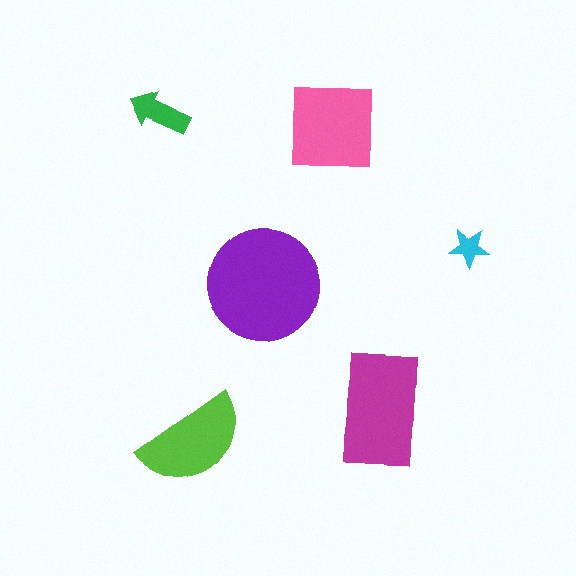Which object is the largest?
The purple circle.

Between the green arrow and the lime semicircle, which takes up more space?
The lime semicircle.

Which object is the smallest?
The cyan star.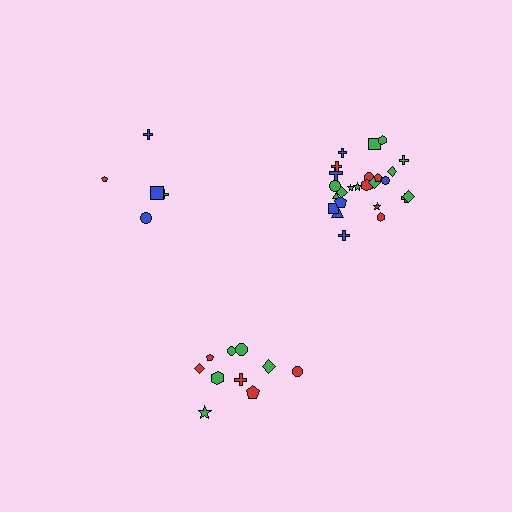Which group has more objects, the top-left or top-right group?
The top-right group.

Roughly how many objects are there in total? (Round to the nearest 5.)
Roughly 40 objects in total.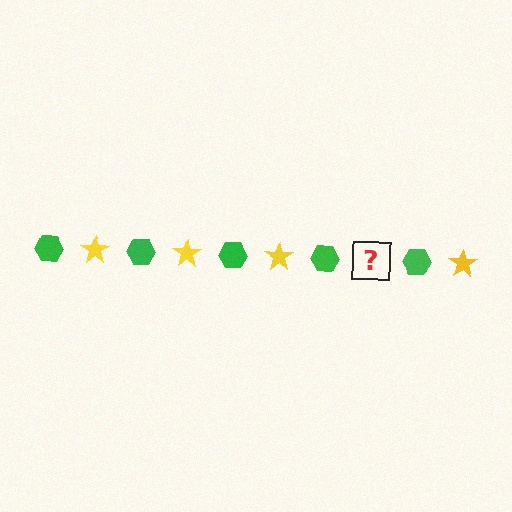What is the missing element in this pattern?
The missing element is a yellow star.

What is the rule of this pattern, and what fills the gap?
The rule is that the pattern alternates between green hexagon and yellow star. The gap should be filled with a yellow star.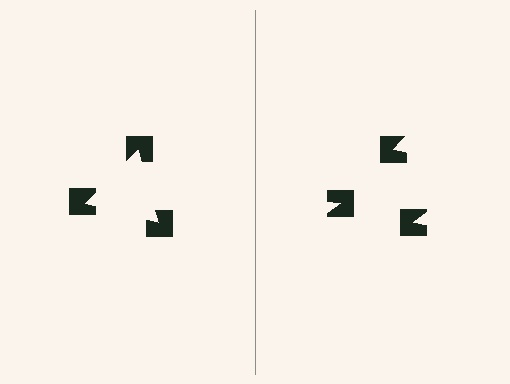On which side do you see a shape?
An illusory triangle appears on the left side. On the right side the wedge cuts are rotated, so no coherent shape forms.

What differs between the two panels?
The notched squares are positioned identically on both sides; only the wedge orientations differ. On the left they align to a triangle; on the right they are misaligned.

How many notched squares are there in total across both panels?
6 — 3 on each side.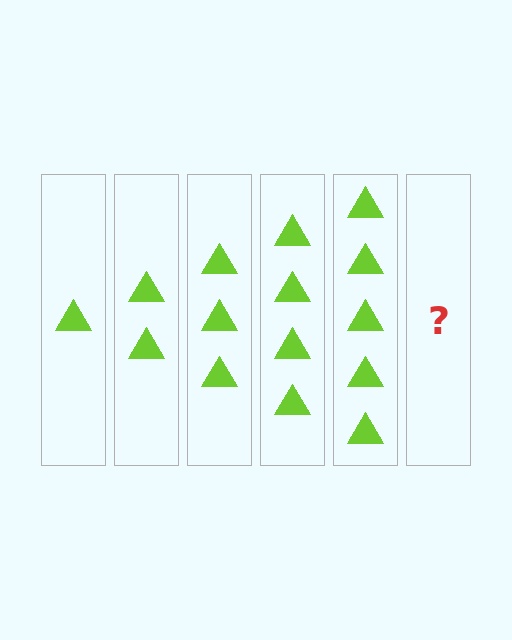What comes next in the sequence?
The next element should be 6 triangles.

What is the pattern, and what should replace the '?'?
The pattern is that each step adds one more triangle. The '?' should be 6 triangles.